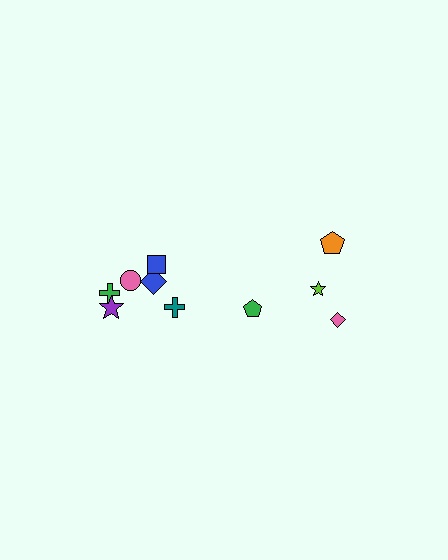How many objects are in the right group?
There are 4 objects.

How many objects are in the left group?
There are 6 objects.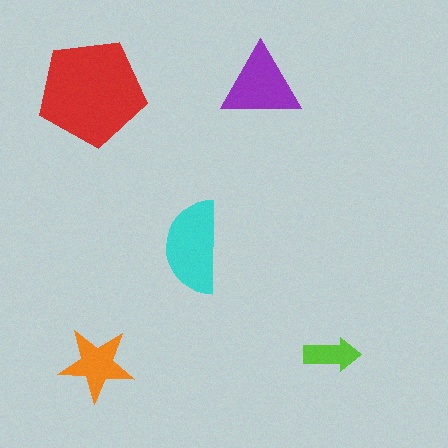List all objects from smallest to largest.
The lime arrow, the orange star, the purple triangle, the cyan semicircle, the red pentagon.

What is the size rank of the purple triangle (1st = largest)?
3rd.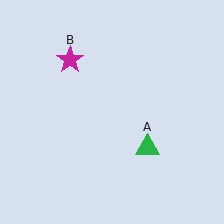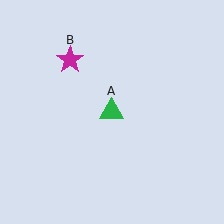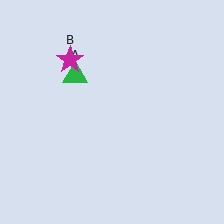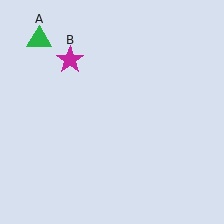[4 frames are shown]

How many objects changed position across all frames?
1 object changed position: green triangle (object A).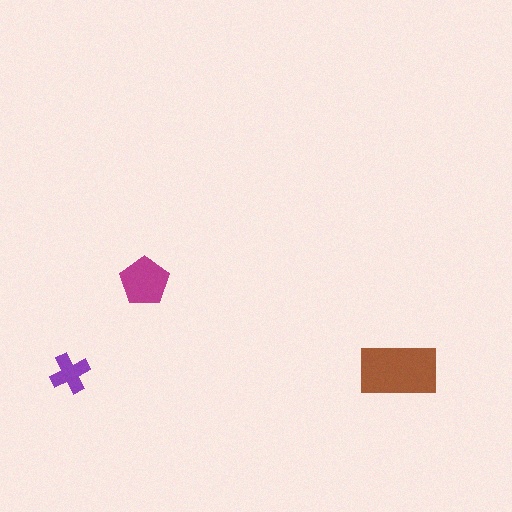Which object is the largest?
The brown rectangle.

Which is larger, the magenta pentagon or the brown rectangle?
The brown rectangle.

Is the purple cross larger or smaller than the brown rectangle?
Smaller.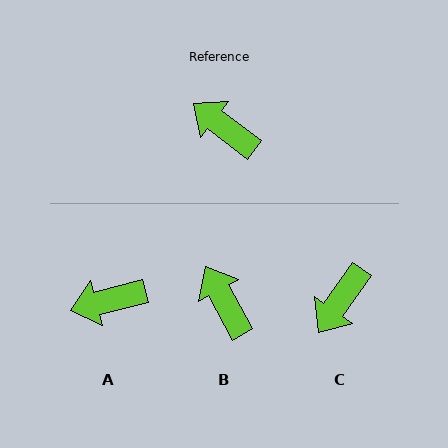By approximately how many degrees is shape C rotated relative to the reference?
Approximately 93 degrees counter-clockwise.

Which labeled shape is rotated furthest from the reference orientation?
C, about 93 degrees away.